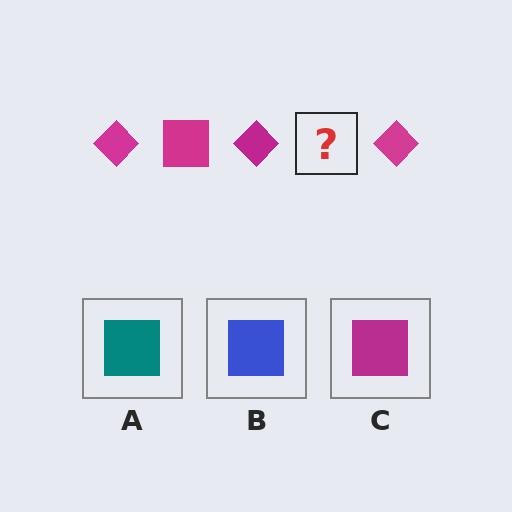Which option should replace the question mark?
Option C.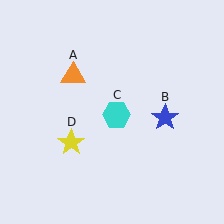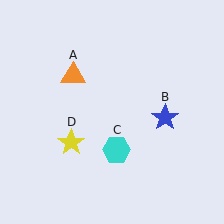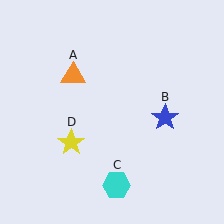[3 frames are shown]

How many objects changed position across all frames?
1 object changed position: cyan hexagon (object C).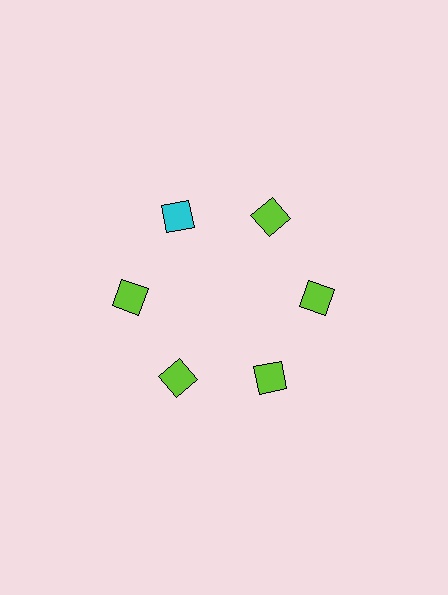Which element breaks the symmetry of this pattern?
The cyan diamond at roughly the 11 o'clock position breaks the symmetry. All other shapes are lime diamonds.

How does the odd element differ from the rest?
It has a different color: cyan instead of lime.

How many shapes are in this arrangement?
There are 6 shapes arranged in a ring pattern.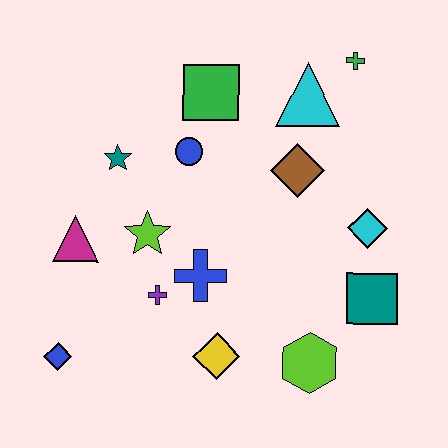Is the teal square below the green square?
Yes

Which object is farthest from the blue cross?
The green cross is farthest from the blue cross.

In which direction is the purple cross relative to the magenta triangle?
The purple cross is to the right of the magenta triangle.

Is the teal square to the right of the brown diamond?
Yes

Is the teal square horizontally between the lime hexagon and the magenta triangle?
No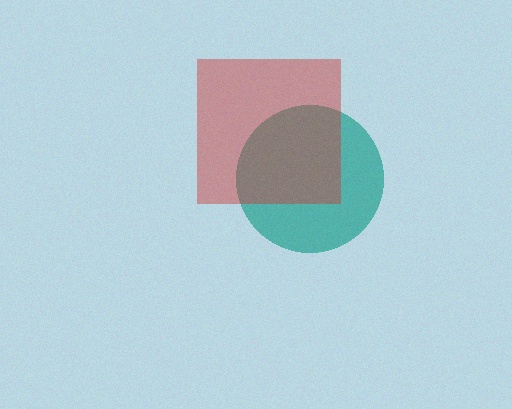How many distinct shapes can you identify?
There are 2 distinct shapes: a teal circle, a red square.